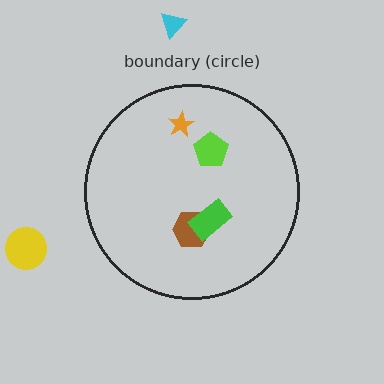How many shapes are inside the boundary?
4 inside, 2 outside.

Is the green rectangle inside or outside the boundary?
Inside.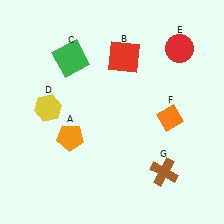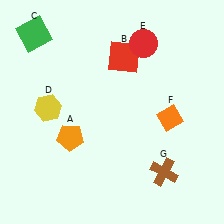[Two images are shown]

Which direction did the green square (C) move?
The green square (C) moved left.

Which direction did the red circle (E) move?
The red circle (E) moved left.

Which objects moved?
The objects that moved are: the green square (C), the red circle (E).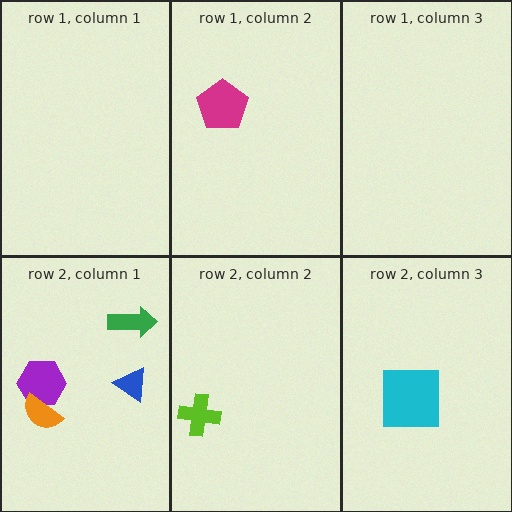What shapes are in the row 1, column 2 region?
The magenta pentagon.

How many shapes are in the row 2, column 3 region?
1.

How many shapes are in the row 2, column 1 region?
4.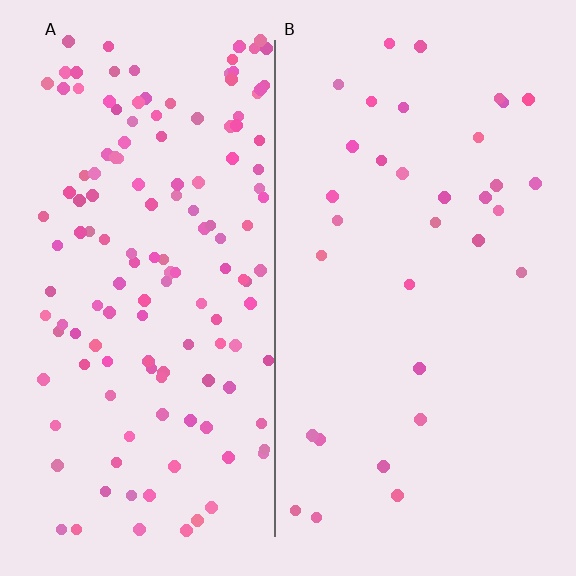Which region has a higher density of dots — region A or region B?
A (the left).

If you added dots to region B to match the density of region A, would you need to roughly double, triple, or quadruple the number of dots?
Approximately quadruple.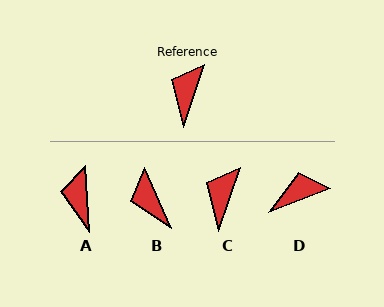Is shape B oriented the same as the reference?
No, it is off by about 43 degrees.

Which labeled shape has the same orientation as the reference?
C.